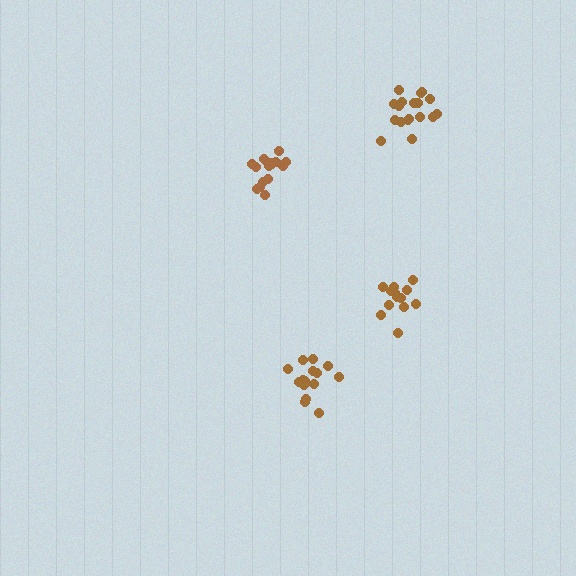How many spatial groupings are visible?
There are 4 spatial groupings.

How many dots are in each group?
Group 1: 18 dots, Group 2: 15 dots, Group 3: 16 dots, Group 4: 13 dots (62 total).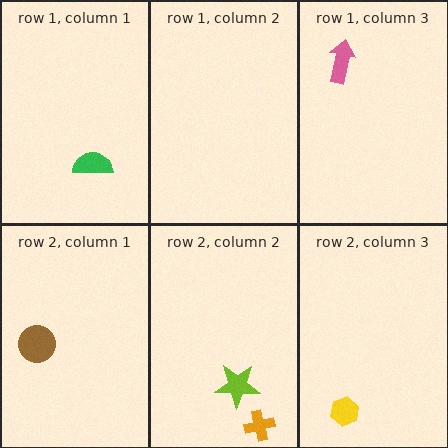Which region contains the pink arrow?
The row 1, column 3 region.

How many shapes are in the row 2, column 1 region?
1.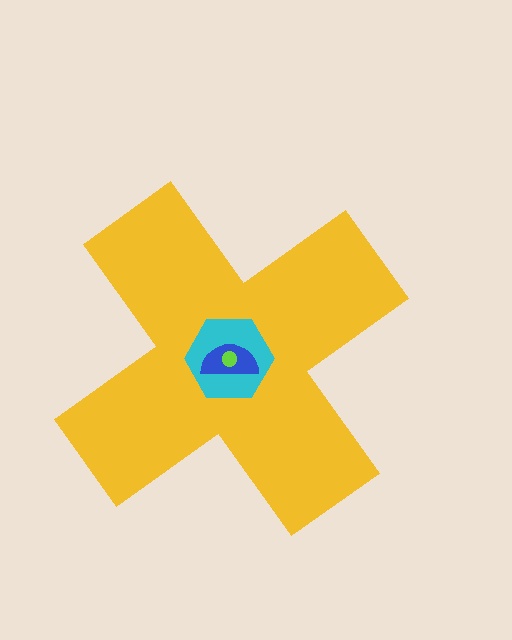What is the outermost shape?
The yellow cross.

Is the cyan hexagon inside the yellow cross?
Yes.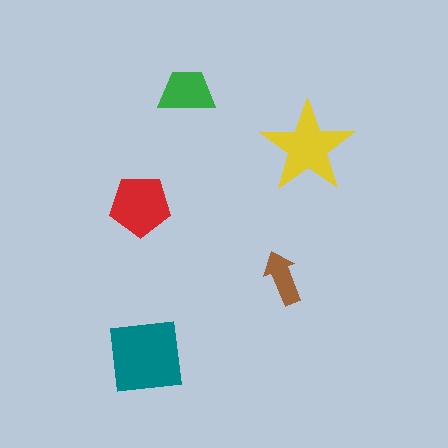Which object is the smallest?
The brown arrow.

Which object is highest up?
The green trapezoid is topmost.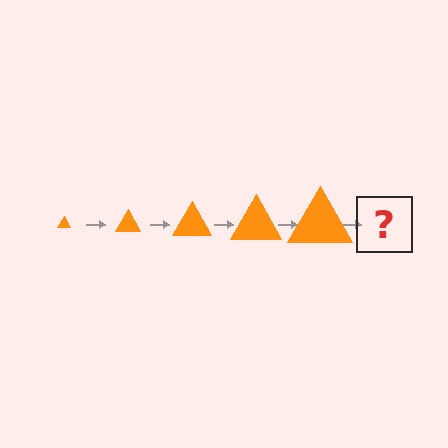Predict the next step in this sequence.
The next step is an orange triangle, larger than the previous one.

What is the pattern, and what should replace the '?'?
The pattern is that the triangle gets progressively larger each step. The '?' should be an orange triangle, larger than the previous one.